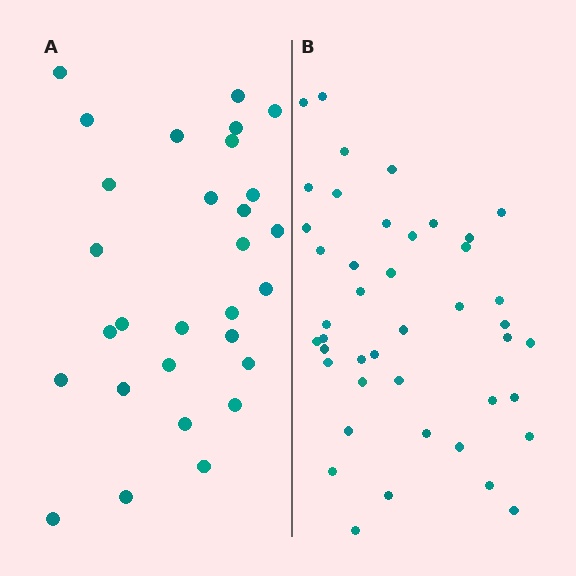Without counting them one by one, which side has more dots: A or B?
Region B (the right region) has more dots.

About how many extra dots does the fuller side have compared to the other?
Region B has approximately 15 more dots than region A.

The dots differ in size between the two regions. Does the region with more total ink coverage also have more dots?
No. Region A has more total ink coverage because its dots are larger, but region B actually contains more individual dots. Total area can be misleading — the number of items is what matters here.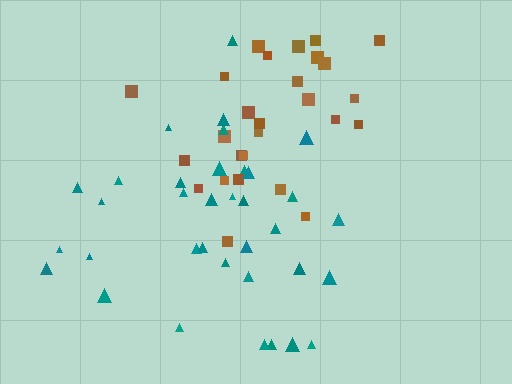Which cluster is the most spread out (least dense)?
Brown.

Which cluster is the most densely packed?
Teal.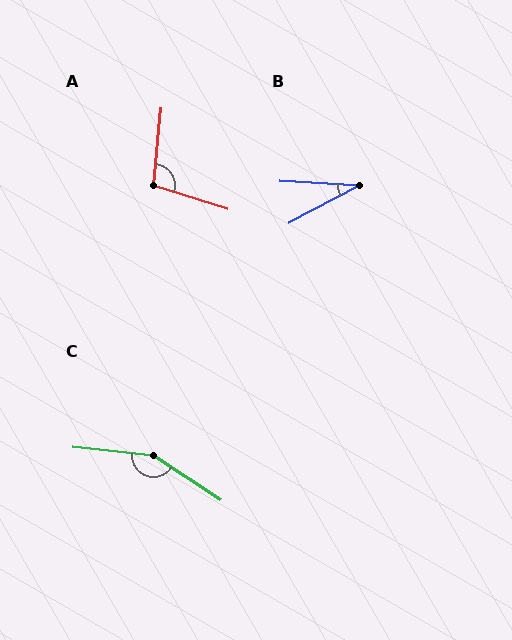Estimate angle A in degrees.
Approximately 102 degrees.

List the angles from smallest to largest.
B (31°), A (102°), C (152°).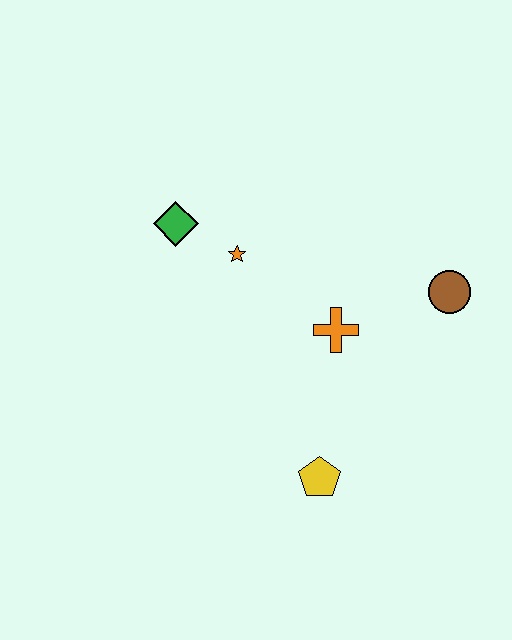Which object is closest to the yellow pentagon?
The orange cross is closest to the yellow pentagon.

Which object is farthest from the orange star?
The yellow pentagon is farthest from the orange star.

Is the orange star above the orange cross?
Yes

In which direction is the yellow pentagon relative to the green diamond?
The yellow pentagon is below the green diamond.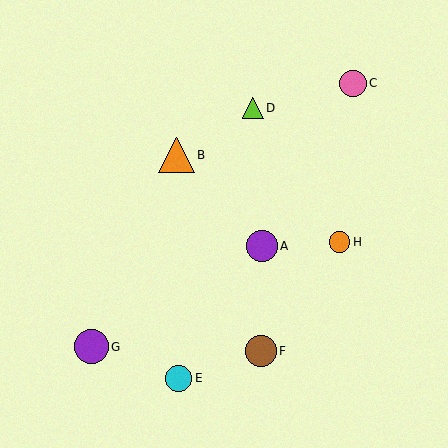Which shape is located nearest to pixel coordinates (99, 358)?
The purple circle (labeled G) at (91, 347) is nearest to that location.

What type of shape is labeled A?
Shape A is a purple circle.